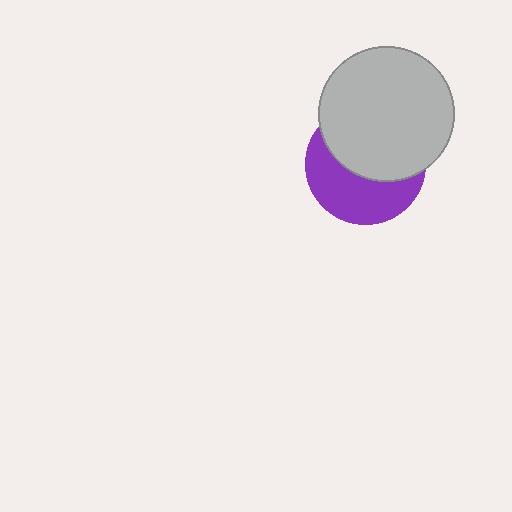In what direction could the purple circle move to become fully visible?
The purple circle could move down. That would shift it out from behind the light gray circle entirely.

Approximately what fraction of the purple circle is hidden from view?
Roughly 53% of the purple circle is hidden behind the light gray circle.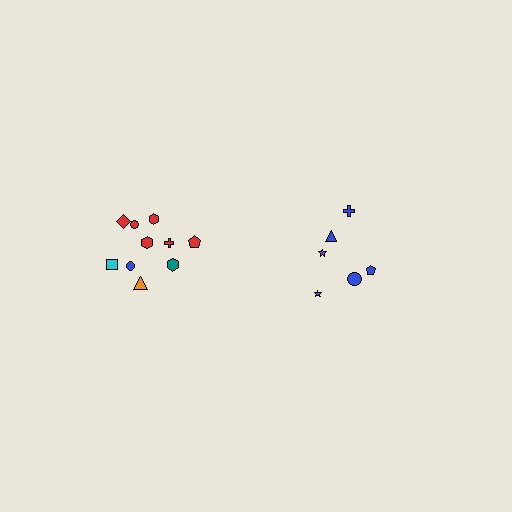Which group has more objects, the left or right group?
The left group.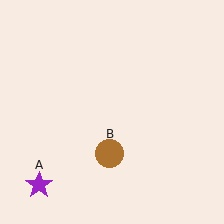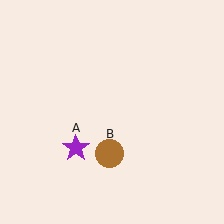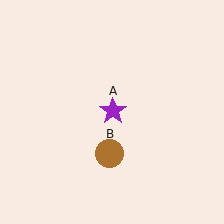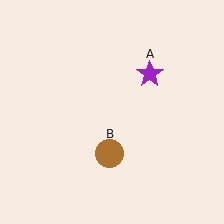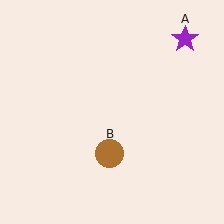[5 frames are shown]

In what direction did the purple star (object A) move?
The purple star (object A) moved up and to the right.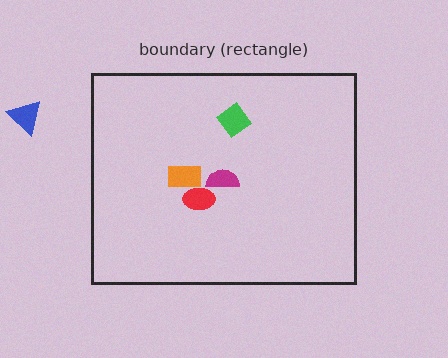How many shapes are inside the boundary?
4 inside, 1 outside.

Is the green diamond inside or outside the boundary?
Inside.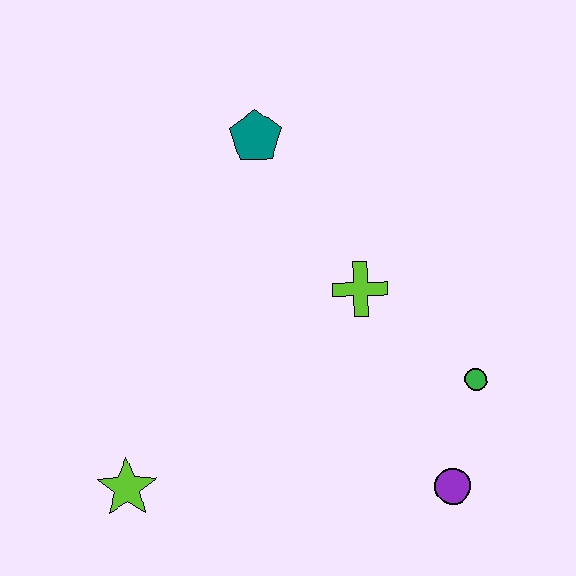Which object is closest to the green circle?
The purple circle is closest to the green circle.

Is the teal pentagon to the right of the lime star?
Yes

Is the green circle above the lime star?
Yes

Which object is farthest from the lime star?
The teal pentagon is farthest from the lime star.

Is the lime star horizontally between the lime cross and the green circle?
No